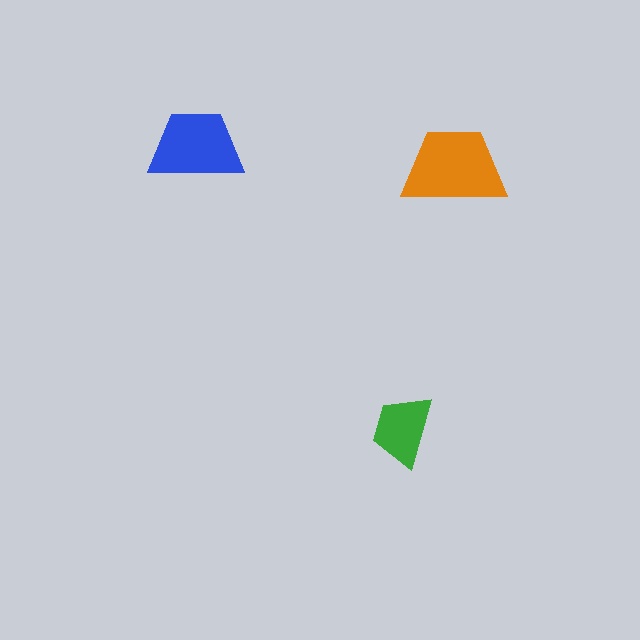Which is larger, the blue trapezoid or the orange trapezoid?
The orange one.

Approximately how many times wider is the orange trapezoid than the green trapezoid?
About 1.5 times wider.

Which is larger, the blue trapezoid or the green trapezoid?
The blue one.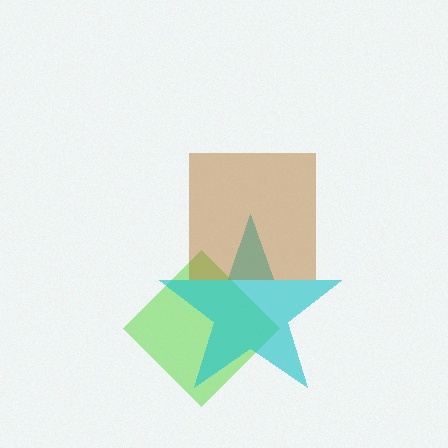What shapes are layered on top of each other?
The layered shapes are: a lime diamond, a cyan star, a brown square.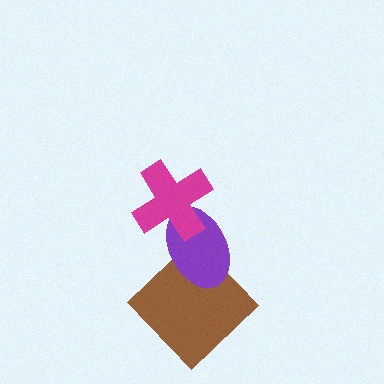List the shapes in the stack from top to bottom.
From top to bottom: the magenta cross, the purple ellipse, the brown diamond.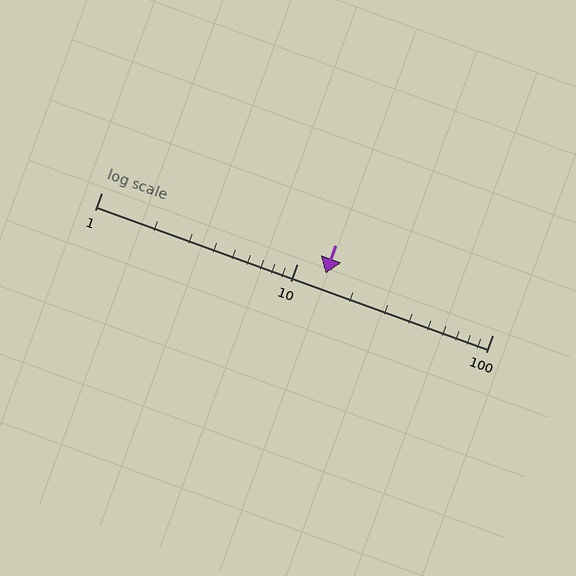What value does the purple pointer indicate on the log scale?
The pointer indicates approximately 14.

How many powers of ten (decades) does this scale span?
The scale spans 2 decades, from 1 to 100.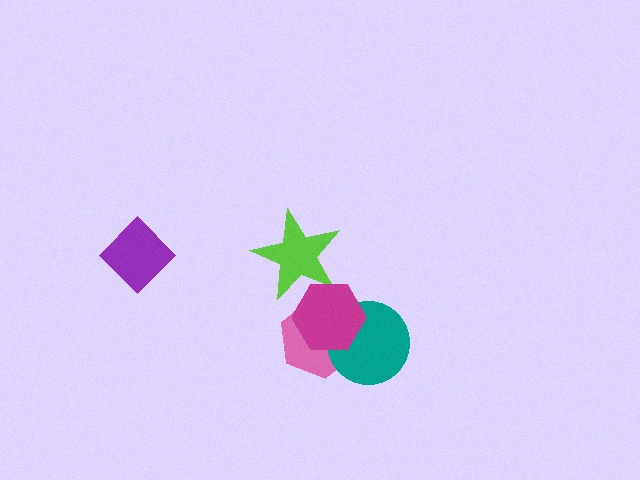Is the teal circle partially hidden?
Yes, it is partially covered by another shape.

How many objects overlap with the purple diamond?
0 objects overlap with the purple diamond.